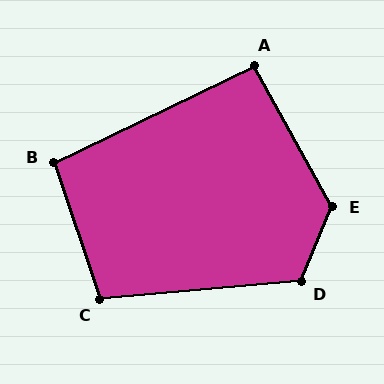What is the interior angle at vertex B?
Approximately 97 degrees (obtuse).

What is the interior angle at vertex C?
Approximately 103 degrees (obtuse).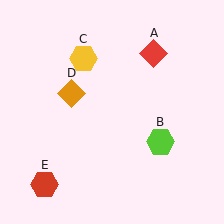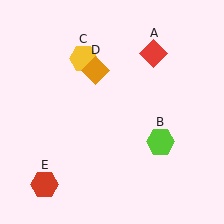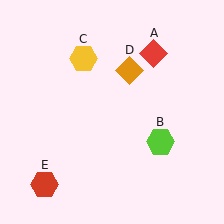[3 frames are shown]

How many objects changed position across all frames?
1 object changed position: orange diamond (object D).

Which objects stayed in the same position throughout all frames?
Red diamond (object A) and lime hexagon (object B) and yellow hexagon (object C) and red hexagon (object E) remained stationary.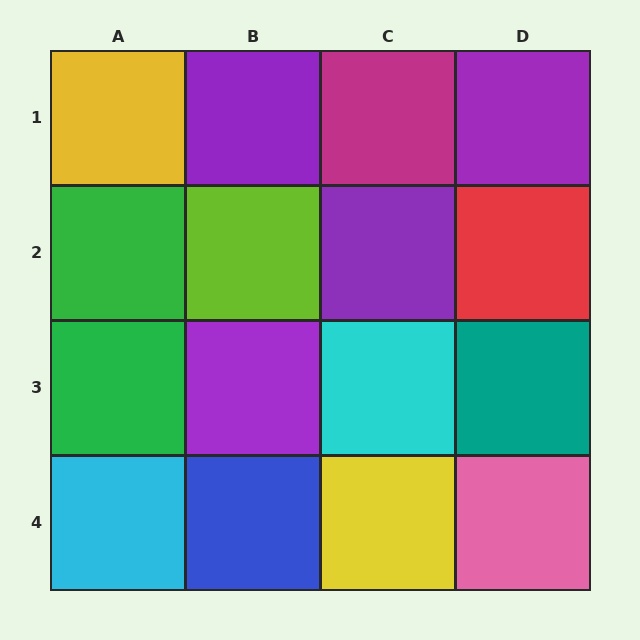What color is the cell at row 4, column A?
Cyan.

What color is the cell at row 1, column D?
Purple.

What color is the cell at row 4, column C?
Yellow.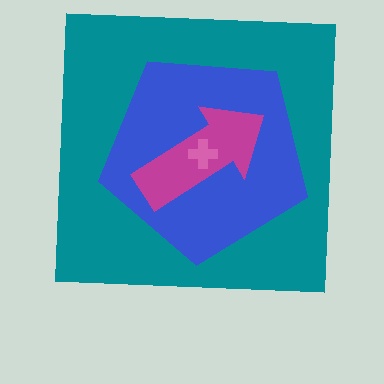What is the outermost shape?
The teal square.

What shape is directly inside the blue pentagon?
The magenta arrow.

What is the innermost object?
The pink cross.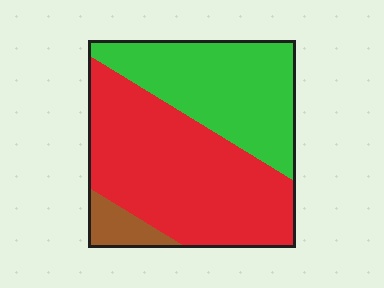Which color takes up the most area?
Red, at roughly 55%.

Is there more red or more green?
Red.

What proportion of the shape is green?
Green covers about 40% of the shape.